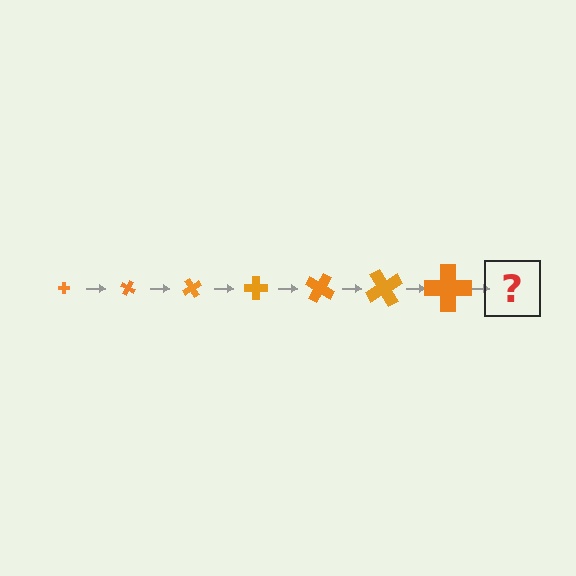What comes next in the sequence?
The next element should be a cross, larger than the previous one and rotated 210 degrees from the start.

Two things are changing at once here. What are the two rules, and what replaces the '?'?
The two rules are that the cross grows larger each step and it rotates 30 degrees each step. The '?' should be a cross, larger than the previous one and rotated 210 degrees from the start.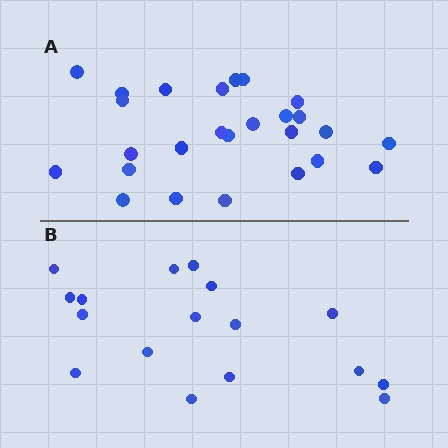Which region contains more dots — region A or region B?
Region A (the top region) has more dots.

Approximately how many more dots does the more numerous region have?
Region A has roughly 8 or so more dots than region B.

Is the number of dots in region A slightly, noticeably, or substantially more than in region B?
Region A has substantially more. The ratio is roughly 1.5 to 1.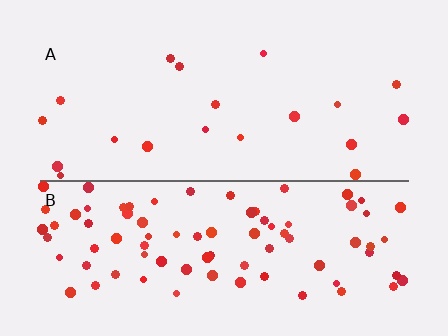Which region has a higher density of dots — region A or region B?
B (the bottom).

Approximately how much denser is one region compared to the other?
Approximately 4.5× — region B over region A.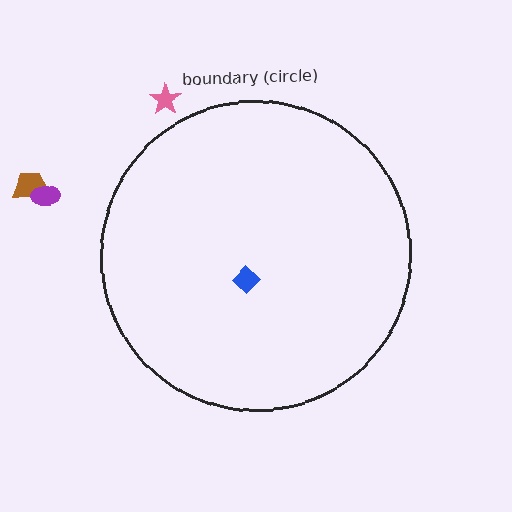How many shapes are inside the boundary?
1 inside, 3 outside.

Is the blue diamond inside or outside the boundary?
Inside.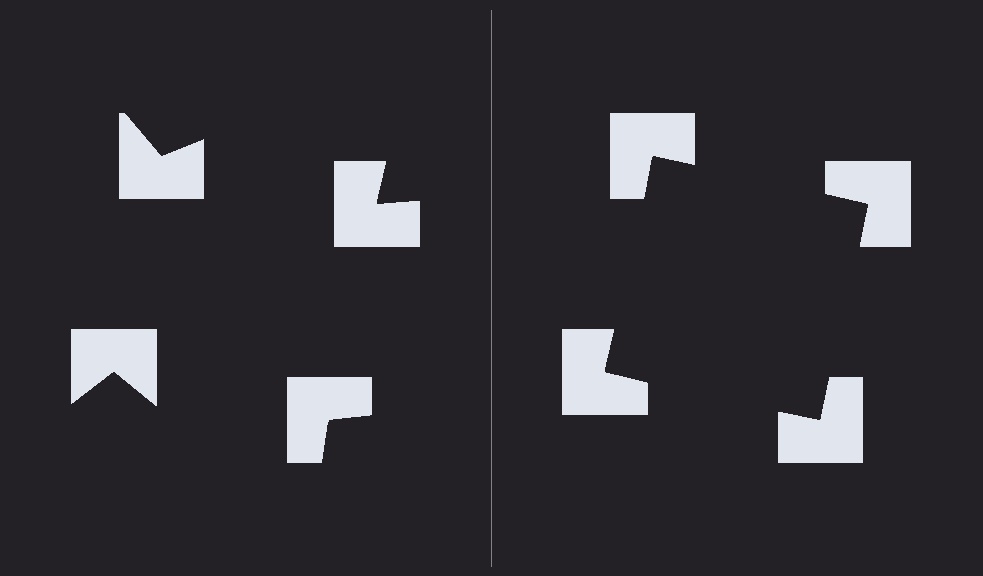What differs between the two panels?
The notched squares are positioned identically on both sides; only the wedge orientations differ. On the right they align to a square; on the left they are misaligned.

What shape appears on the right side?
An illusory square.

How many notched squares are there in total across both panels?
8 — 4 on each side.